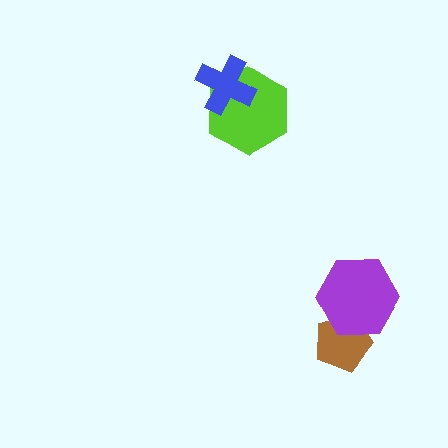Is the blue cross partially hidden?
No, no other shape covers it.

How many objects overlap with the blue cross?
1 object overlaps with the blue cross.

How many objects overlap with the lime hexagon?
1 object overlaps with the lime hexagon.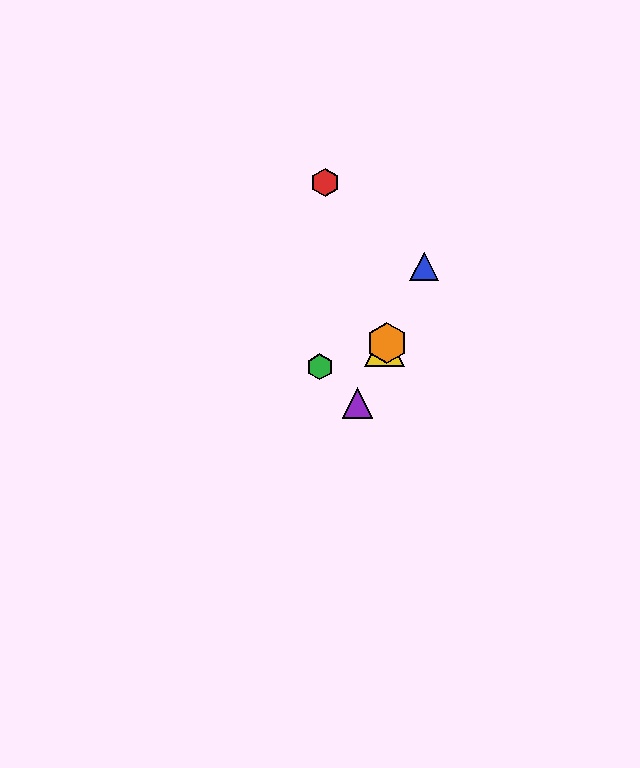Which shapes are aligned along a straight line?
The blue triangle, the yellow triangle, the purple triangle, the orange hexagon are aligned along a straight line.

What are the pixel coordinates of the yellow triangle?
The yellow triangle is at (385, 347).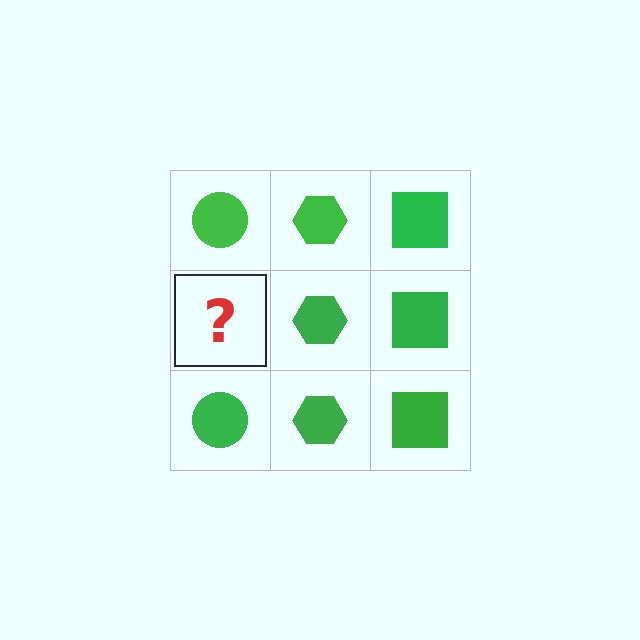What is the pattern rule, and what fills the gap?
The rule is that each column has a consistent shape. The gap should be filled with a green circle.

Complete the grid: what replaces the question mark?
The question mark should be replaced with a green circle.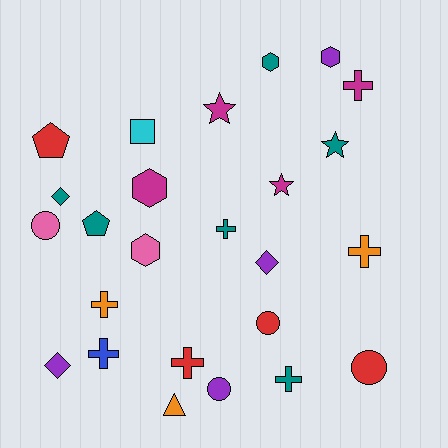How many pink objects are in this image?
There are 2 pink objects.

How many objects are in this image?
There are 25 objects.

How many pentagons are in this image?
There are 2 pentagons.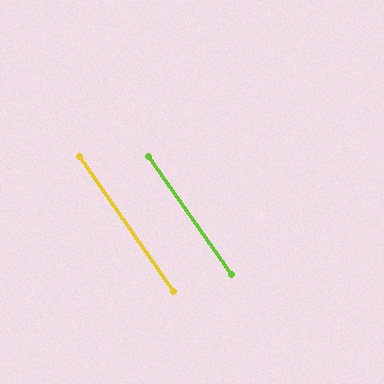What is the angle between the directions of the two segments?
Approximately 1 degree.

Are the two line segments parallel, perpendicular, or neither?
Parallel — their directions differ by only 0.6°.